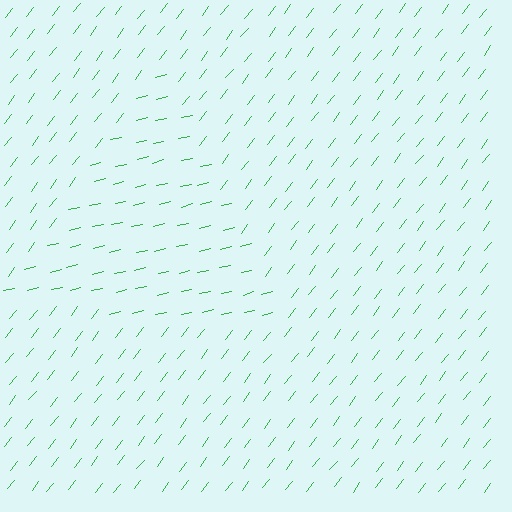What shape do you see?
I see a triangle.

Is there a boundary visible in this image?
Yes, there is a texture boundary formed by a change in line orientation.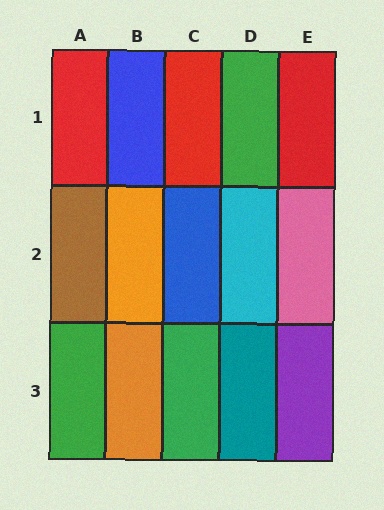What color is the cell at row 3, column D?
Teal.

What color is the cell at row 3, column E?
Purple.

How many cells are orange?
2 cells are orange.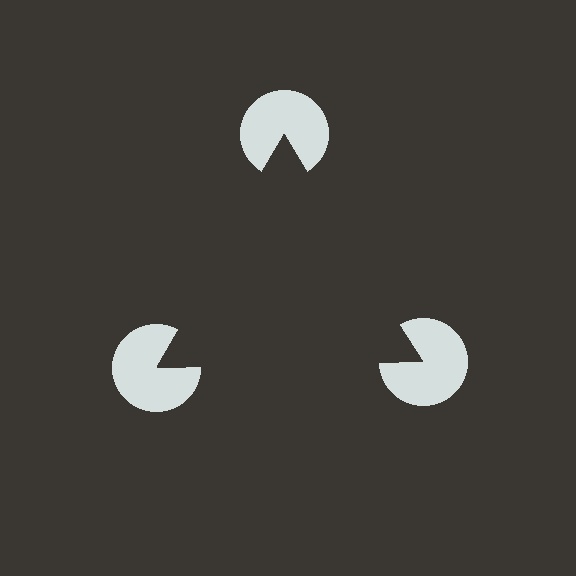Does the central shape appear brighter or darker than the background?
It typically appears slightly darker than the background, even though no actual brightness change is drawn.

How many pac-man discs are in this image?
There are 3 — one at each vertex of the illusory triangle.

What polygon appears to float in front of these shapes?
An illusory triangle — its edges are inferred from the aligned wedge cuts in the pac-man discs, not physically drawn.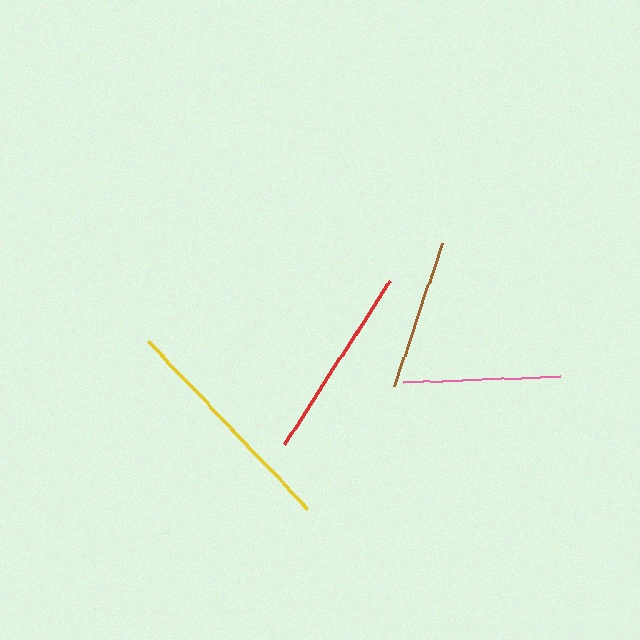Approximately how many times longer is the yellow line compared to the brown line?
The yellow line is approximately 1.5 times the length of the brown line.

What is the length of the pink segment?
The pink segment is approximately 158 pixels long.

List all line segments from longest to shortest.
From longest to shortest: yellow, red, pink, brown.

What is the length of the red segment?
The red segment is approximately 193 pixels long.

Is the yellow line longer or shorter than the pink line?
The yellow line is longer than the pink line.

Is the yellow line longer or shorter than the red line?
The yellow line is longer than the red line.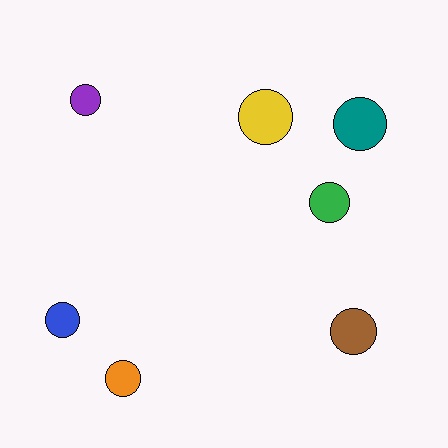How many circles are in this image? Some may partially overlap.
There are 7 circles.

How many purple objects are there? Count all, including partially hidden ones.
There is 1 purple object.